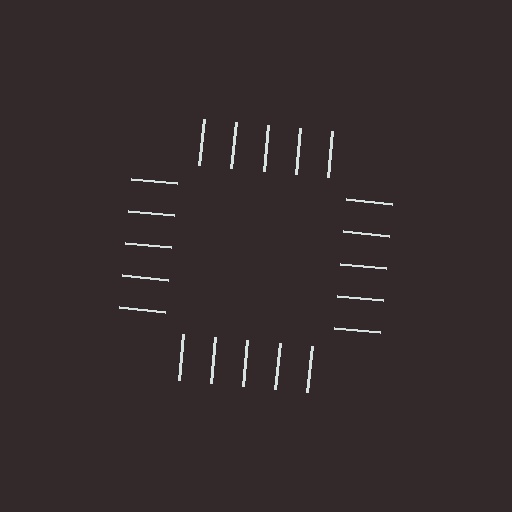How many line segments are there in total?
20 — 5 along each of the 4 edges.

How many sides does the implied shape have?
4 sides — the line-ends trace a square.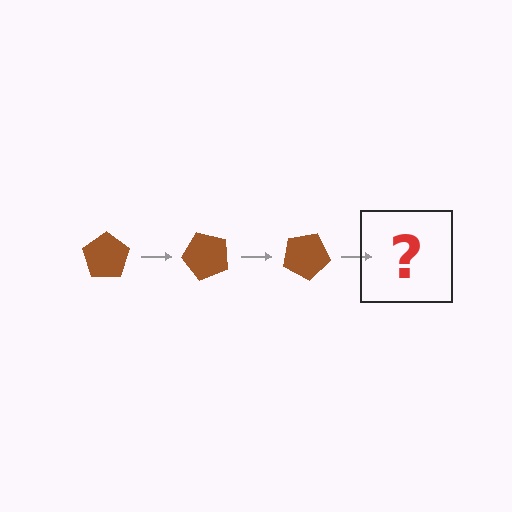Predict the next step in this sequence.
The next step is a brown pentagon rotated 150 degrees.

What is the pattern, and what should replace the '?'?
The pattern is that the pentagon rotates 50 degrees each step. The '?' should be a brown pentagon rotated 150 degrees.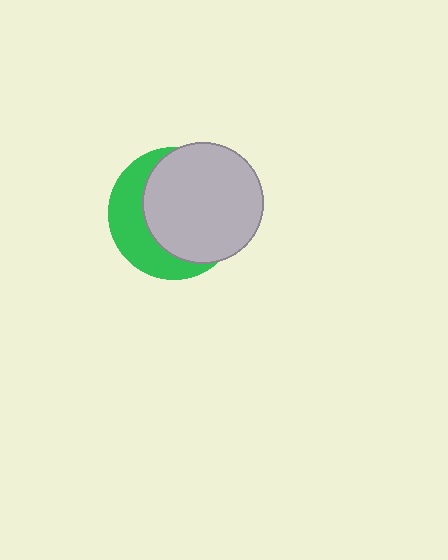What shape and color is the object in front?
The object in front is a light gray circle.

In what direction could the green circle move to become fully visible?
The green circle could move left. That would shift it out from behind the light gray circle entirely.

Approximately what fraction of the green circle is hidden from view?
Roughly 64% of the green circle is hidden behind the light gray circle.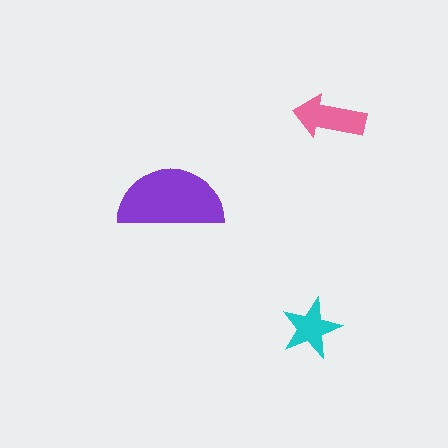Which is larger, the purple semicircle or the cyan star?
The purple semicircle.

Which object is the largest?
The purple semicircle.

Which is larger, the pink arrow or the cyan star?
The pink arrow.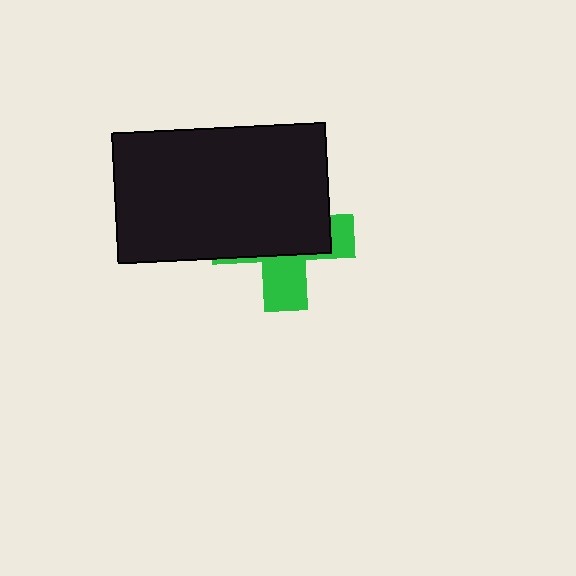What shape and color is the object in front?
The object in front is a black rectangle.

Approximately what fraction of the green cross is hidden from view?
Roughly 63% of the green cross is hidden behind the black rectangle.